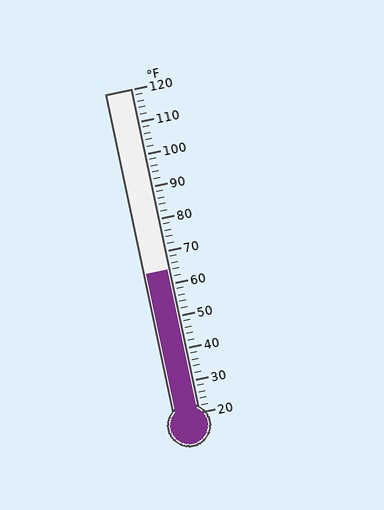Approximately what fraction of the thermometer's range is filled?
The thermometer is filled to approximately 45% of its range.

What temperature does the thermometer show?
The thermometer shows approximately 64°F.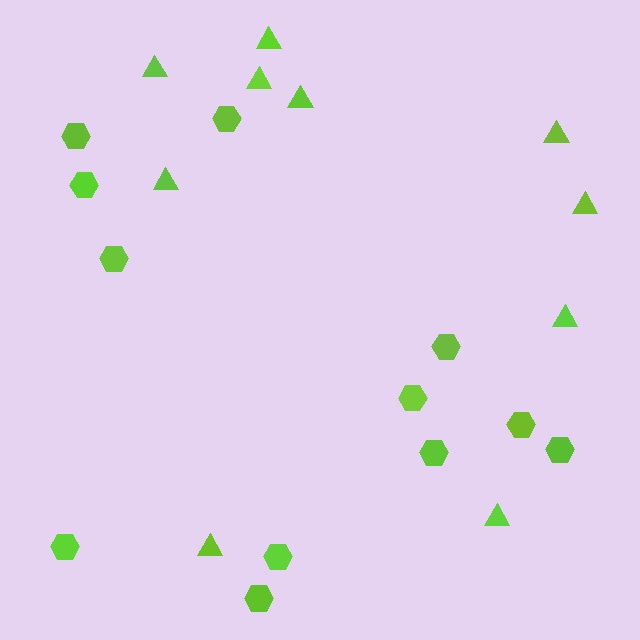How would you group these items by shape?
There are 2 groups: one group of triangles (10) and one group of hexagons (12).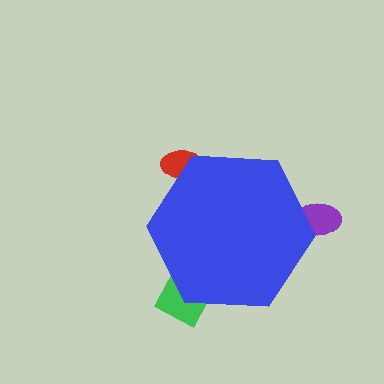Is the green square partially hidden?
Yes, the green square is partially hidden behind the blue hexagon.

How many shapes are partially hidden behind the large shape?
3 shapes are partially hidden.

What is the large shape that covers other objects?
A blue hexagon.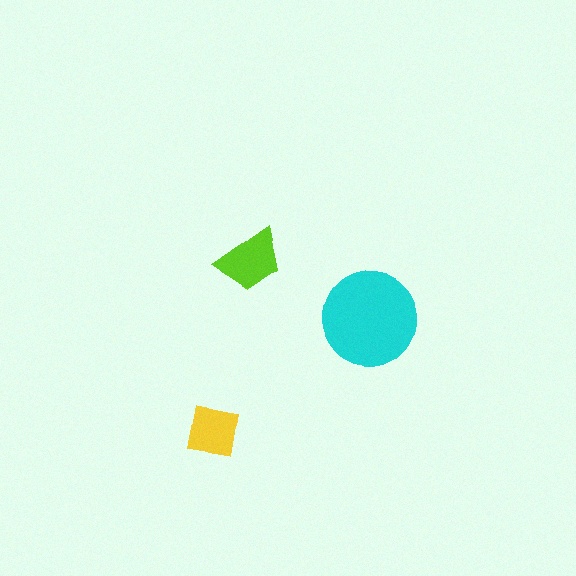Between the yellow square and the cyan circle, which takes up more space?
The cyan circle.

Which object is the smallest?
The yellow square.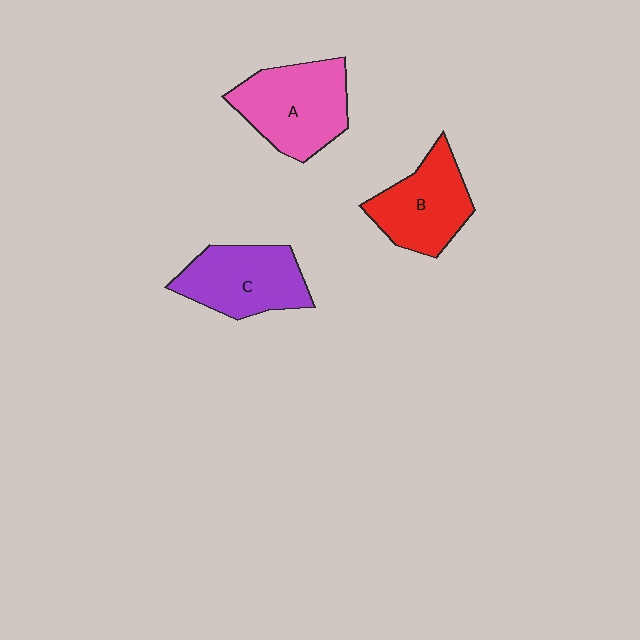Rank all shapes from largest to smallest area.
From largest to smallest: A (pink), C (purple), B (red).